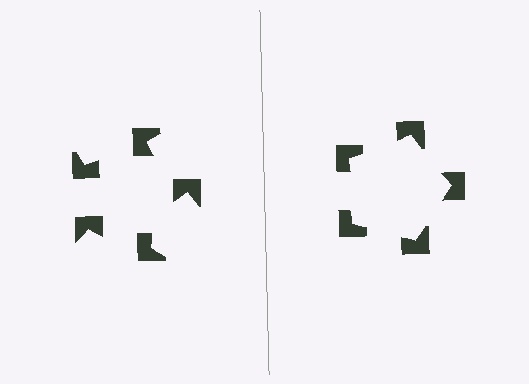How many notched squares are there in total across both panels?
10 — 5 on each side.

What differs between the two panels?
The notched squares are positioned identically on both sides; only the wedge orientations differ. On the right they align to a pentagon; on the left they are misaligned.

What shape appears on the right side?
An illusory pentagon.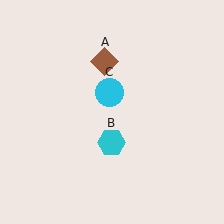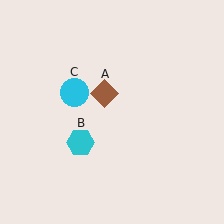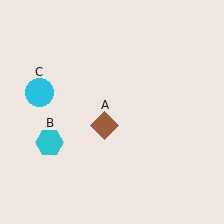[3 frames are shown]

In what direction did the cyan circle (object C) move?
The cyan circle (object C) moved left.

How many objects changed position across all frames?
3 objects changed position: brown diamond (object A), cyan hexagon (object B), cyan circle (object C).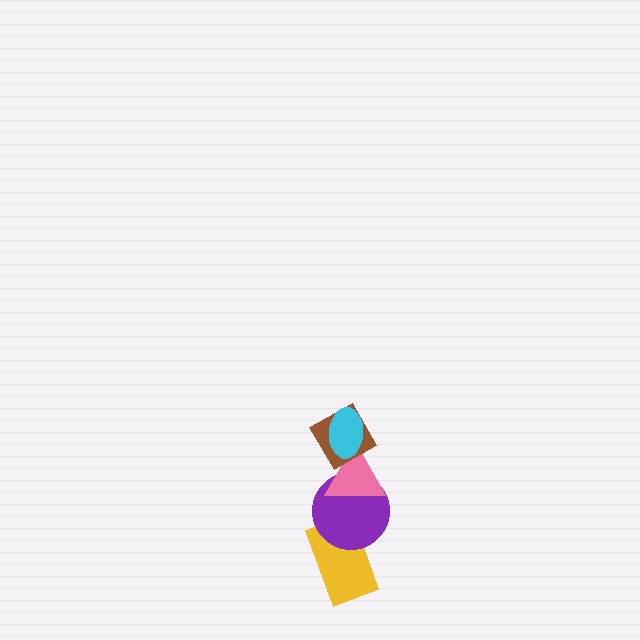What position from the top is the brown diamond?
The brown diamond is 2nd from the top.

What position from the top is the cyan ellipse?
The cyan ellipse is 1st from the top.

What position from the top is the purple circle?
The purple circle is 4th from the top.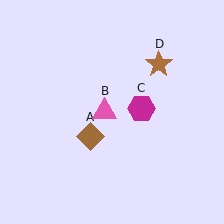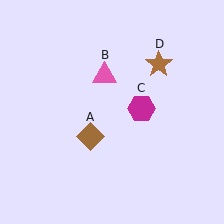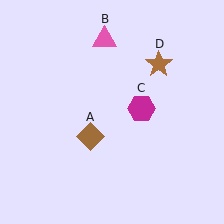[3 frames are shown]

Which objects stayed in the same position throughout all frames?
Brown diamond (object A) and magenta hexagon (object C) and brown star (object D) remained stationary.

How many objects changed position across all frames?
1 object changed position: pink triangle (object B).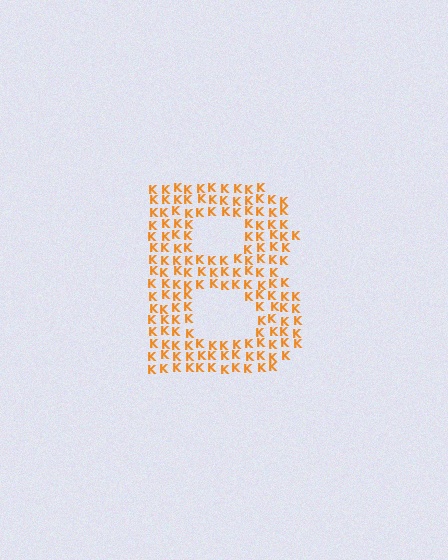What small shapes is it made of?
It is made of small letter K's.